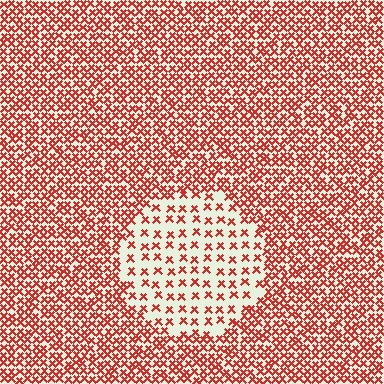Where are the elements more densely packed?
The elements are more densely packed outside the circle boundary.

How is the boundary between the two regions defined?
The boundary is defined by a change in element density (approximately 2.5x ratio). All elements are the same color, size, and shape.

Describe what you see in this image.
The image contains small red elements arranged at two different densities. A circle-shaped region is visible where the elements are less densely packed than the surrounding area.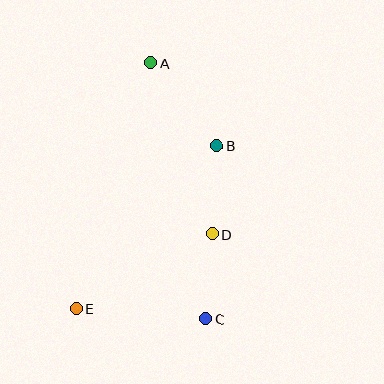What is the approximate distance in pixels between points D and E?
The distance between D and E is approximately 155 pixels.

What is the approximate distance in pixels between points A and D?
The distance between A and D is approximately 182 pixels.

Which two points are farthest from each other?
Points A and C are farthest from each other.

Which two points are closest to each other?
Points C and D are closest to each other.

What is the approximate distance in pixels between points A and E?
The distance between A and E is approximately 257 pixels.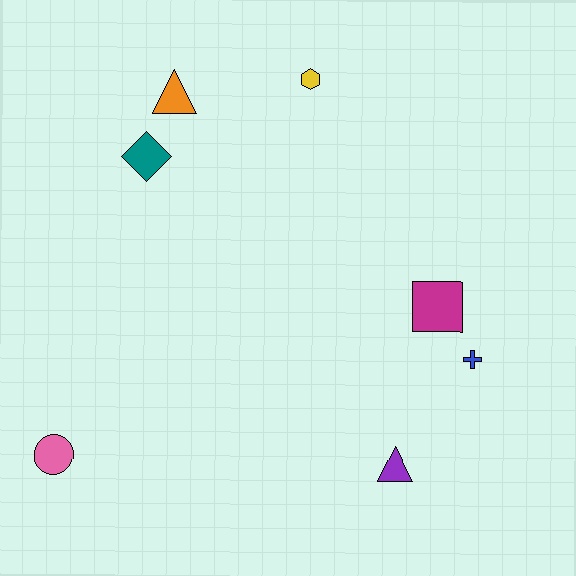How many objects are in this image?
There are 7 objects.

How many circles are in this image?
There is 1 circle.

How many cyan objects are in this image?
There are no cyan objects.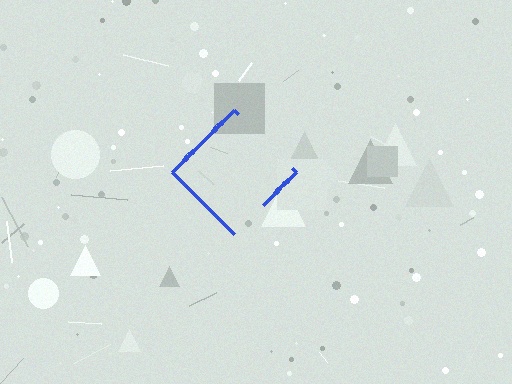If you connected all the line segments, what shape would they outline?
They would outline a diamond.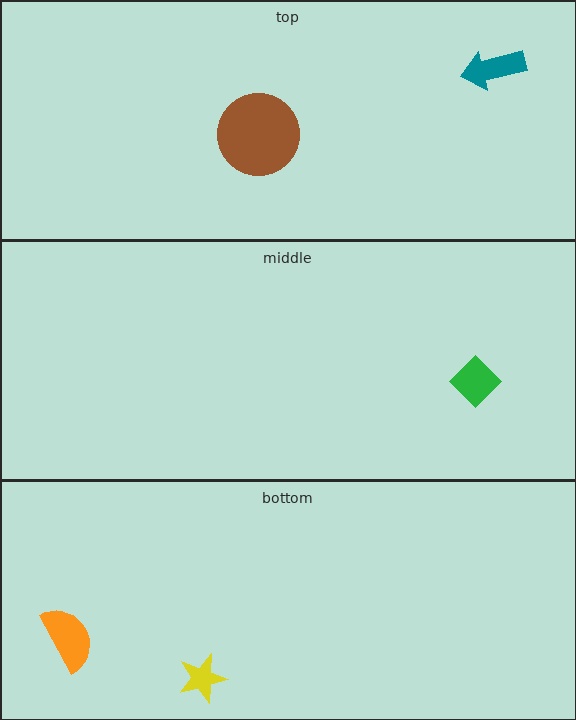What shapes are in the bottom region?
The yellow star, the orange semicircle.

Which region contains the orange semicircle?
The bottom region.